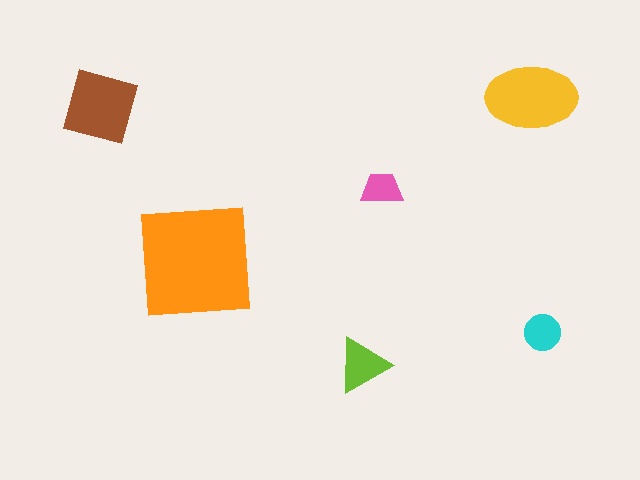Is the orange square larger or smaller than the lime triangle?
Larger.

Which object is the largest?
The orange square.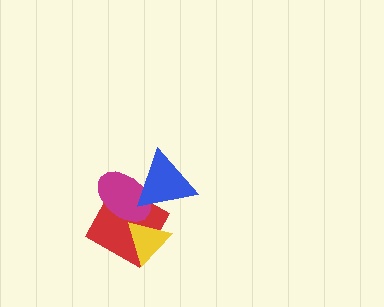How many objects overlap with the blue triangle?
2 objects overlap with the blue triangle.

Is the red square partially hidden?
Yes, it is partially covered by another shape.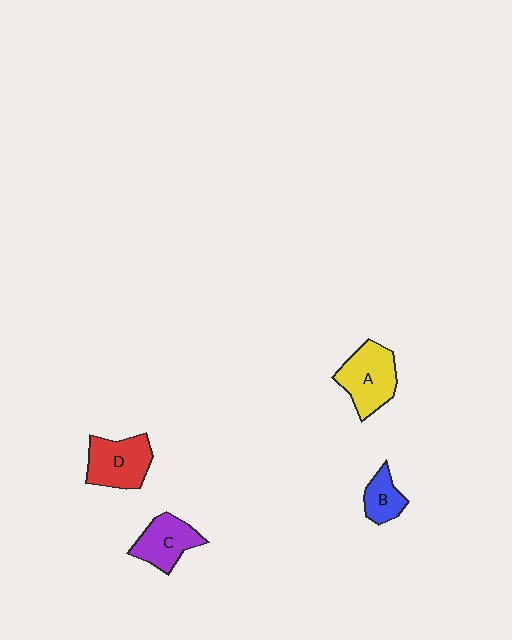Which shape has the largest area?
Shape A (yellow).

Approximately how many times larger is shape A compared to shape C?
Approximately 1.3 times.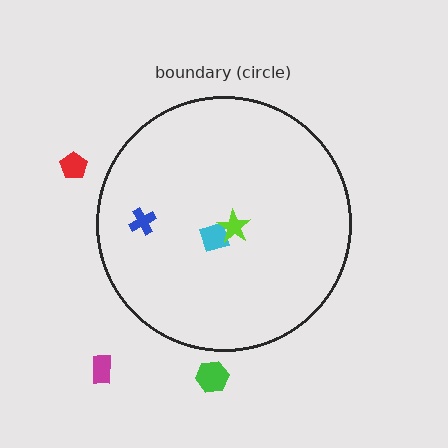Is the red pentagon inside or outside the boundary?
Outside.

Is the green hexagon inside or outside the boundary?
Outside.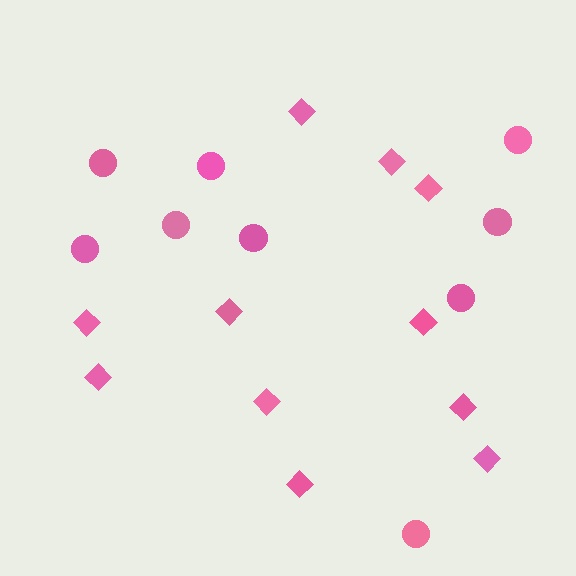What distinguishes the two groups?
There are 2 groups: one group of diamonds (11) and one group of circles (9).